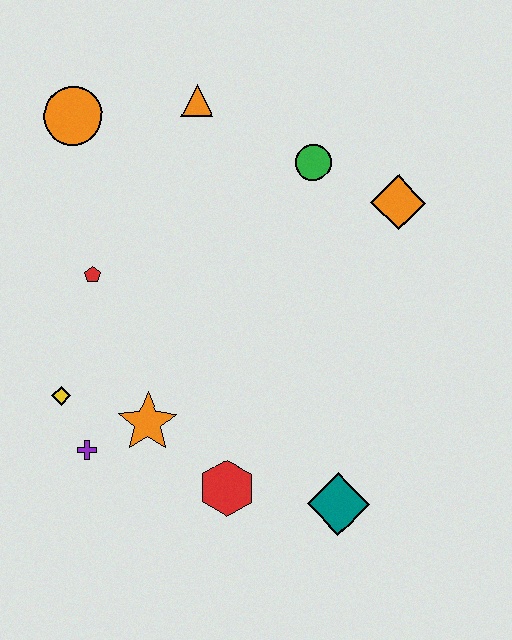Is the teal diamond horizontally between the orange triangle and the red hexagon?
No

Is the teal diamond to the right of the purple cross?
Yes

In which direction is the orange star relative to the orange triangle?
The orange star is below the orange triangle.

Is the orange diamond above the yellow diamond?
Yes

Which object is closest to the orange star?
The purple cross is closest to the orange star.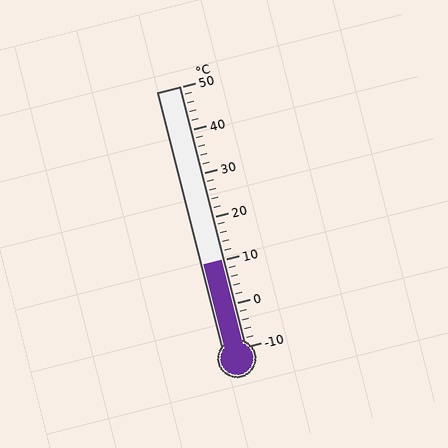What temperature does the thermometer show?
The thermometer shows approximately 10°C.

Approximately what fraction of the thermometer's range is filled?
The thermometer is filled to approximately 35% of its range.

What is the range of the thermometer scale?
The thermometer scale ranges from -10°C to 50°C.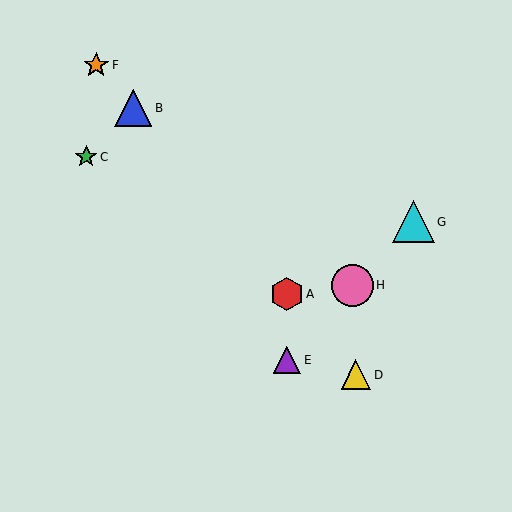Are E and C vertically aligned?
No, E is at x≈287 and C is at x≈86.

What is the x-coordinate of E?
Object E is at x≈287.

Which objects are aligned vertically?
Objects A, E are aligned vertically.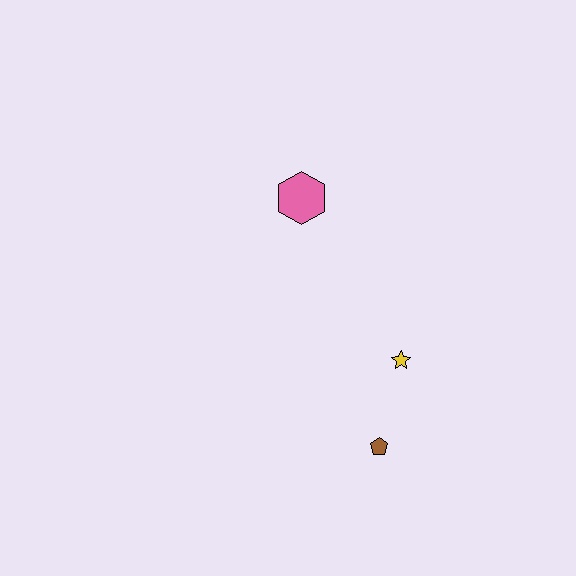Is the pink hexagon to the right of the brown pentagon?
No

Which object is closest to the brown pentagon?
The yellow star is closest to the brown pentagon.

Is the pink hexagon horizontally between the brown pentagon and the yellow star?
No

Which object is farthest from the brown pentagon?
The pink hexagon is farthest from the brown pentagon.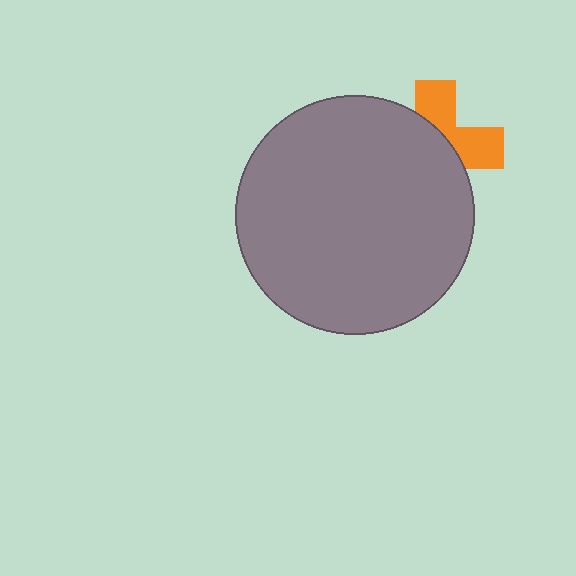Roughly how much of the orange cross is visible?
A small part of it is visible (roughly 40%).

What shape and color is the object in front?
The object in front is a gray circle.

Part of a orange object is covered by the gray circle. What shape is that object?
It is a cross.